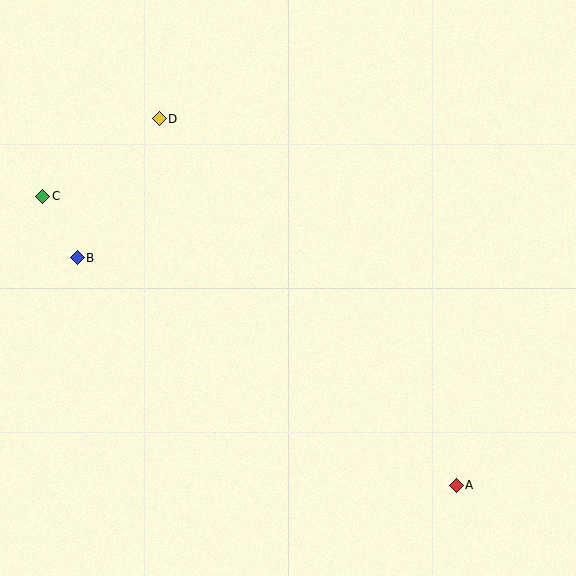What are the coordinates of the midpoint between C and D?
The midpoint between C and D is at (101, 157).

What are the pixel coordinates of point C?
Point C is at (43, 196).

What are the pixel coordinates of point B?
Point B is at (77, 258).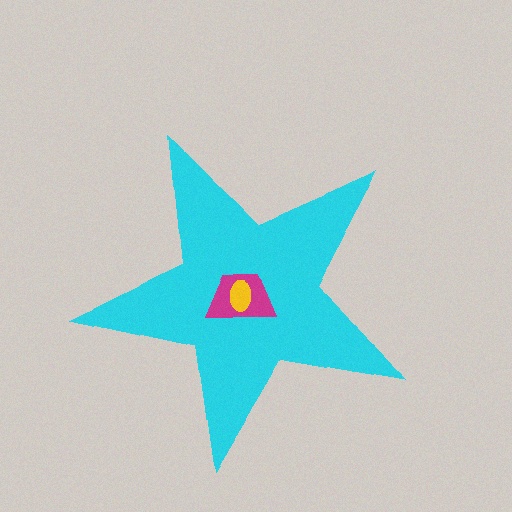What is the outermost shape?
The cyan star.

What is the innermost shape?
The yellow ellipse.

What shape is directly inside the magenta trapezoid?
The yellow ellipse.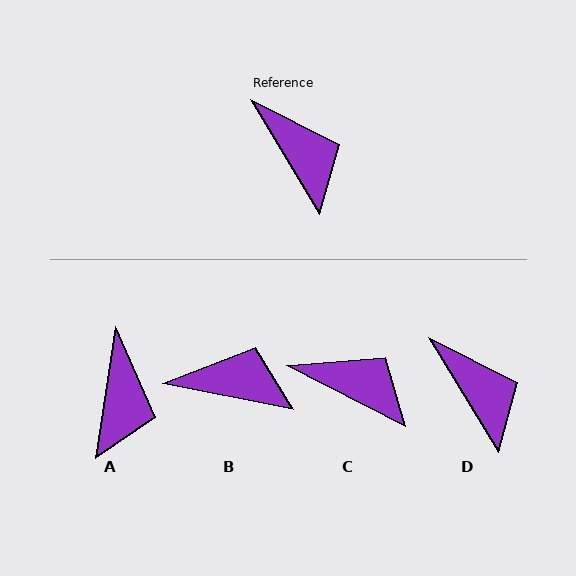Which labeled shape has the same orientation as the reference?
D.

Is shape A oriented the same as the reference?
No, it is off by about 40 degrees.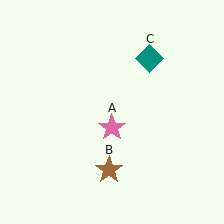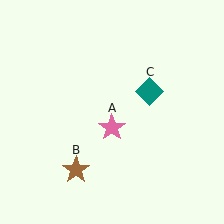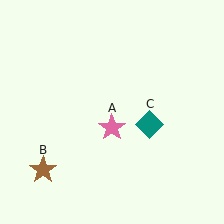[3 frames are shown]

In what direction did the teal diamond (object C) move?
The teal diamond (object C) moved down.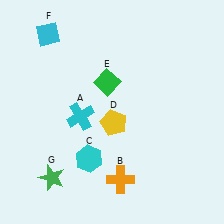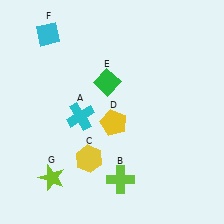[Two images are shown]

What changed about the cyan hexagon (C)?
In Image 1, C is cyan. In Image 2, it changed to yellow.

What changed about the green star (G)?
In Image 1, G is green. In Image 2, it changed to lime.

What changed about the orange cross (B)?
In Image 1, B is orange. In Image 2, it changed to lime.